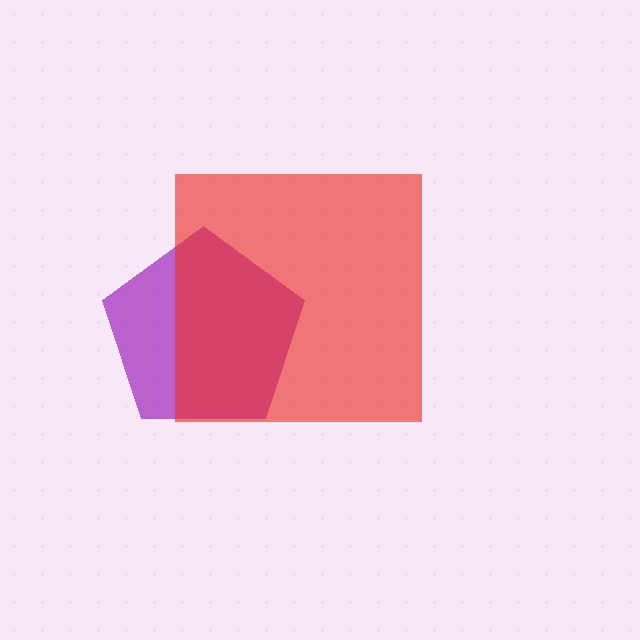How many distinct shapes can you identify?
There are 2 distinct shapes: a purple pentagon, a red square.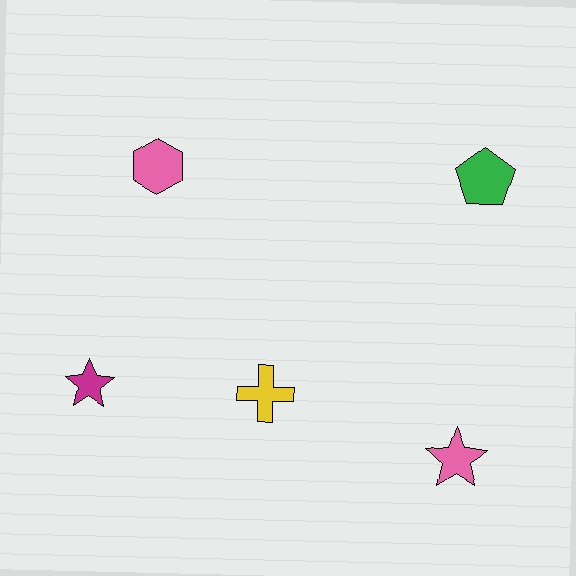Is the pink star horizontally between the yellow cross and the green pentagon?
Yes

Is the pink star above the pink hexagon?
No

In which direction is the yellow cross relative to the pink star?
The yellow cross is to the left of the pink star.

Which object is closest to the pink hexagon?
The magenta star is closest to the pink hexagon.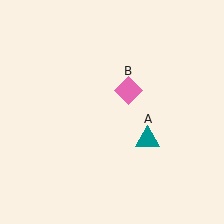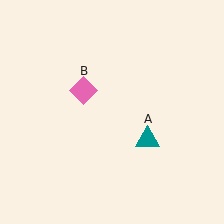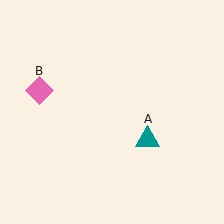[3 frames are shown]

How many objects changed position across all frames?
1 object changed position: pink diamond (object B).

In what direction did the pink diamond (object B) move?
The pink diamond (object B) moved left.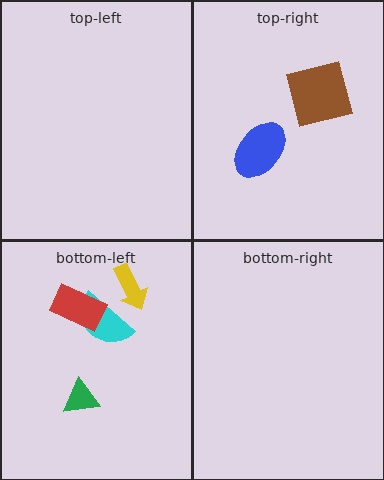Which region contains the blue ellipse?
The top-right region.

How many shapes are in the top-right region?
2.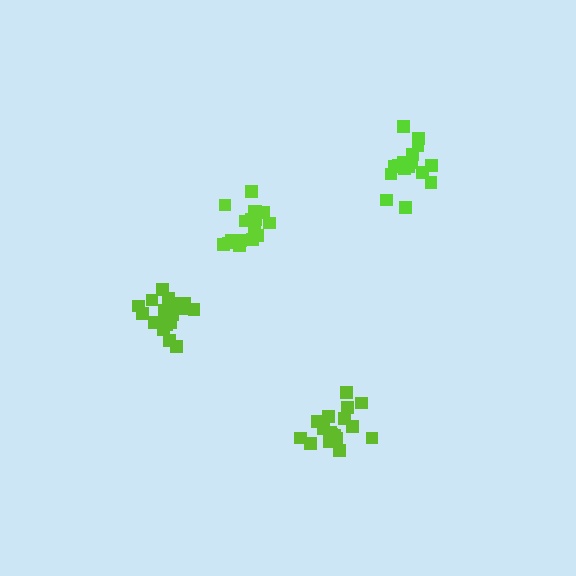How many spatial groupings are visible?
There are 4 spatial groupings.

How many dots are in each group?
Group 1: 18 dots, Group 2: 20 dots, Group 3: 18 dots, Group 4: 20 dots (76 total).